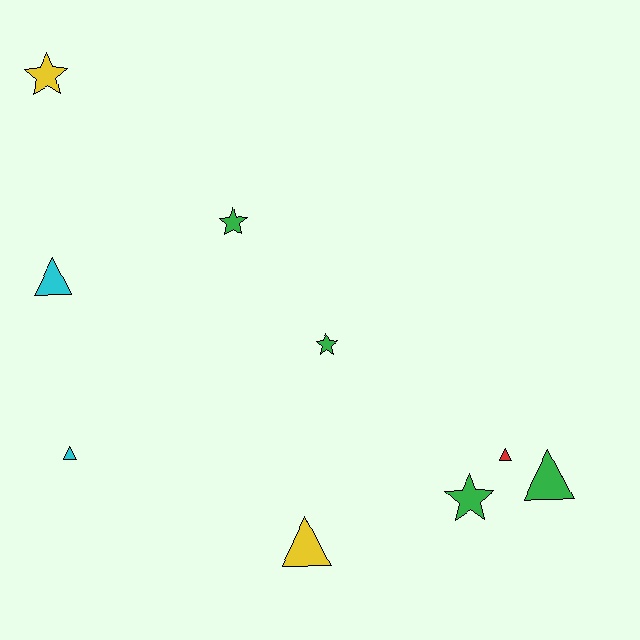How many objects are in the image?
There are 9 objects.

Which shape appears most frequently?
Triangle, with 5 objects.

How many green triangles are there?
There is 1 green triangle.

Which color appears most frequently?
Green, with 4 objects.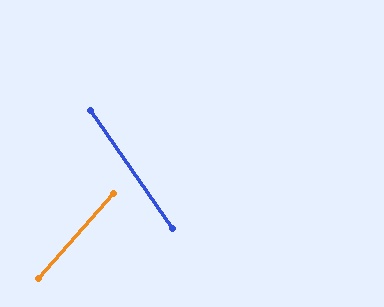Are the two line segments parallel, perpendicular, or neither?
Neither parallel nor perpendicular — they differ by about 76°.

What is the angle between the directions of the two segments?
Approximately 76 degrees.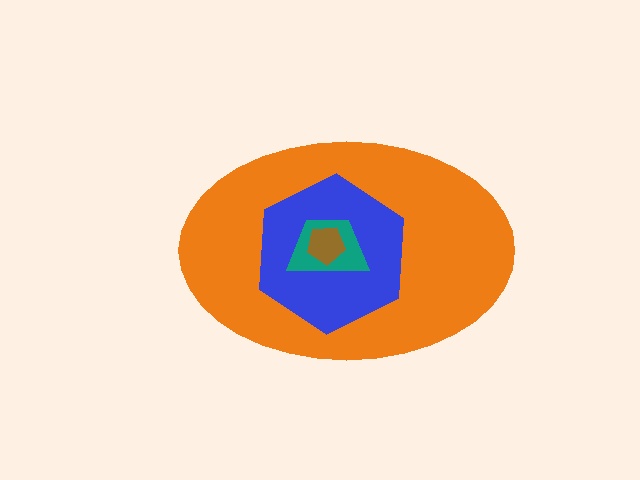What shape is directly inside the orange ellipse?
The blue hexagon.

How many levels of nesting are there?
4.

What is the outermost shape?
The orange ellipse.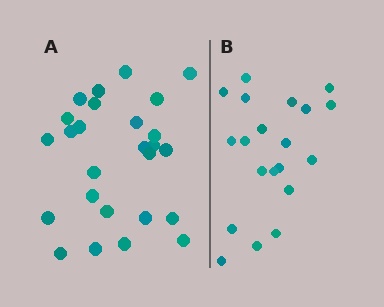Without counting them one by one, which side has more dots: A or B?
Region A (the left region) has more dots.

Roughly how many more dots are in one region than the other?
Region A has about 6 more dots than region B.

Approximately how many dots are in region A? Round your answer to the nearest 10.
About 30 dots. (The exact count is 26, which rounds to 30.)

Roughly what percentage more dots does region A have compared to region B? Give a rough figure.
About 30% more.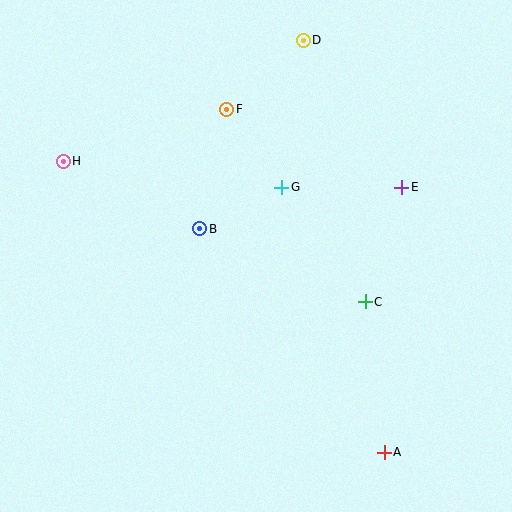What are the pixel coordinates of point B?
Point B is at (200, 229).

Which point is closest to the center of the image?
Point B at (200, 229) is closest to the center.